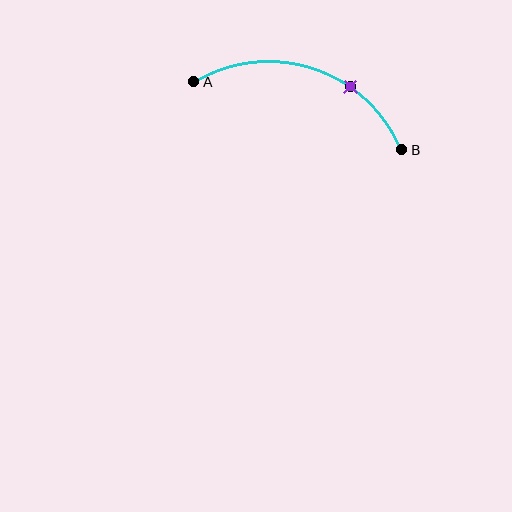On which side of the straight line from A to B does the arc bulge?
The arc bulges above the straight line connecting A and B.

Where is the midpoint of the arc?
The arc midpoint is the point on the curve farthest from the straight line joining A and B. It sits above that line.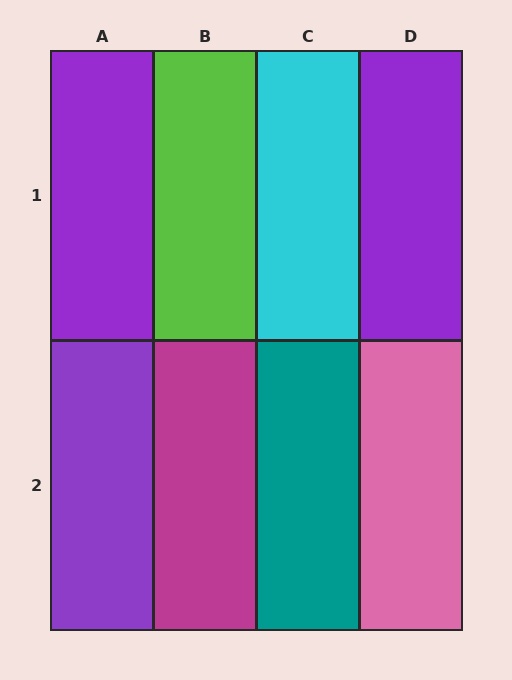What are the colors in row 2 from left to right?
Purple, magenta, teal, pink.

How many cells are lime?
1 cell is lime.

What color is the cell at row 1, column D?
Purple.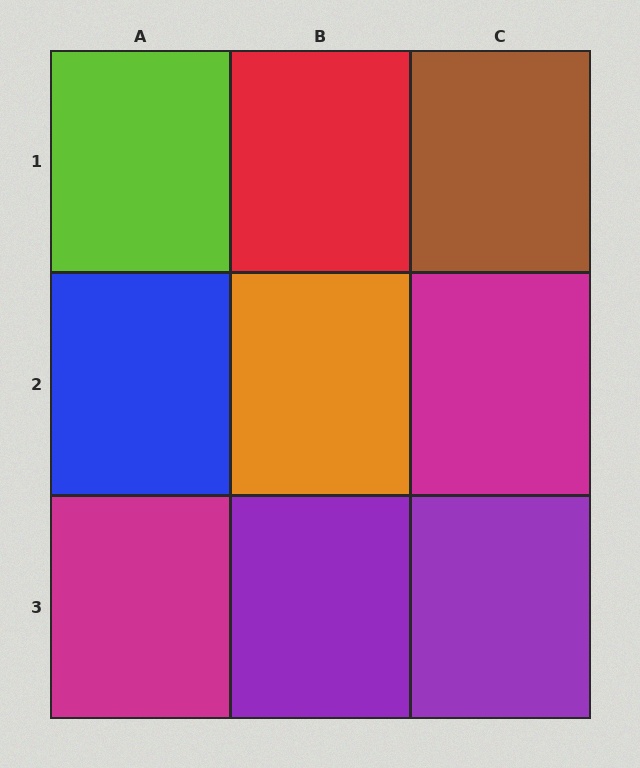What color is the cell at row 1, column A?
Lime.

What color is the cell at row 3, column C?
Purple.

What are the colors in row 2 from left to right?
Blue, orange, magenta.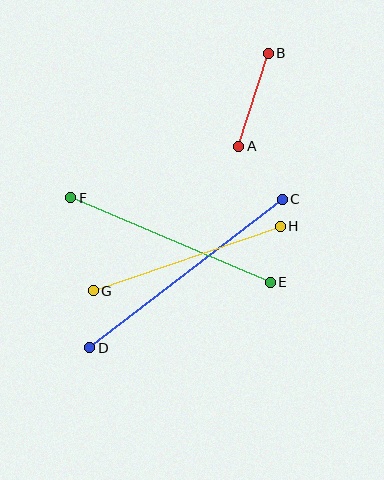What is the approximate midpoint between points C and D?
The midpoint is at approximately (186, 274) pixels.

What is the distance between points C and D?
The distance is approximately 243 pixels.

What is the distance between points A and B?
The distance is approximately 98 pixels.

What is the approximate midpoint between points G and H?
The midpoint is at approximately (187, 258) pixels.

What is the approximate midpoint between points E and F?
The midpoint is at approximately (171, 240) pixels.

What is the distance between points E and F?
The distance is approximately 217 pixels.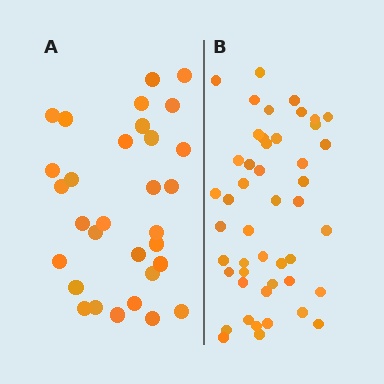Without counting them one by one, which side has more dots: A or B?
Region B (the right region) has more dots.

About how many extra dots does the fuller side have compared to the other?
Region B has approximately 15 more dots than region A.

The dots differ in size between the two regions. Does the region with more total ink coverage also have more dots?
No. Region A has more total ink coverage because its dots are larger, but region B actually contains more individual dots. Total area can be misleading — the number of items is what matters here.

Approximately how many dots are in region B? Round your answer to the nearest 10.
About 50 dots. (The exact count is 47, which rounds to 50.)